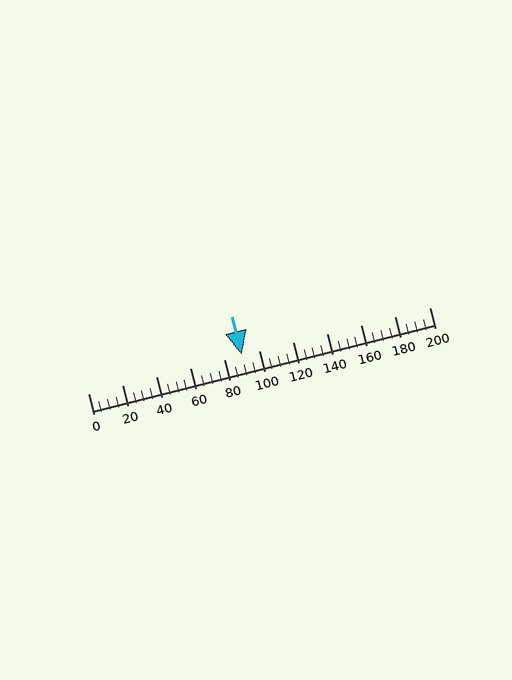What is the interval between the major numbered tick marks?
The major tick marks are spaced 20 units apart.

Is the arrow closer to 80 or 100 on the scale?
The arrow is closer to 80.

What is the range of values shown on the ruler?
The ruler shows values from 0 to 200.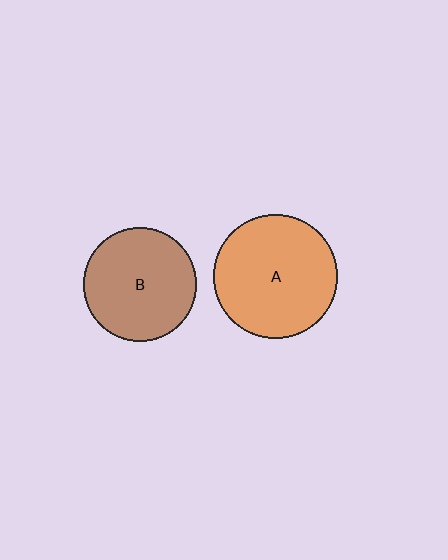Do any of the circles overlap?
No, none of the circles overlap.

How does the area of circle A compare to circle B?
Approximately 1.2 times.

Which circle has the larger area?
Circle A (orange).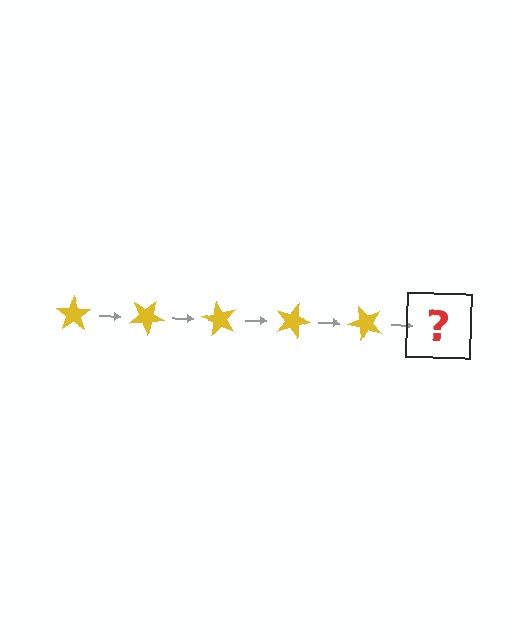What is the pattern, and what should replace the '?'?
The pattern is that the star rotates 30 degrees each step. The '?' should be a yellow star rotated 150 degrees.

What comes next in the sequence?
The next element should be a yellow star rotated 150 degrees.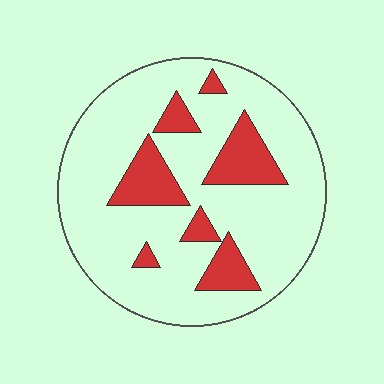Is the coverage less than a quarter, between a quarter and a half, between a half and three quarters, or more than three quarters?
Less than a quarter.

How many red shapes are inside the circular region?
7.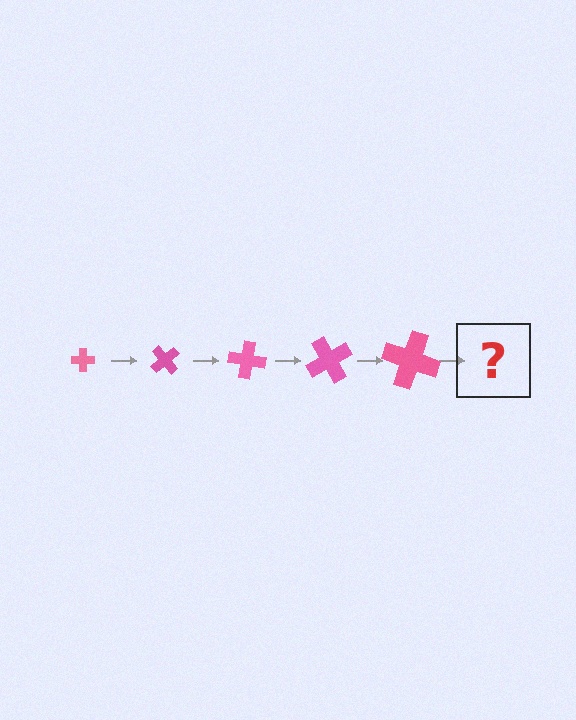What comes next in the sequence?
The next element should be a cross, larger than the previous one and rotated 250 degrees from the start.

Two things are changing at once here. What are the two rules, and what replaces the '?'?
The two rules are that the cross grows larger each step and it rotates 50 degrees each step. The '?' should be a cross, larger than the previous one and rotated 250 degrees from the start.